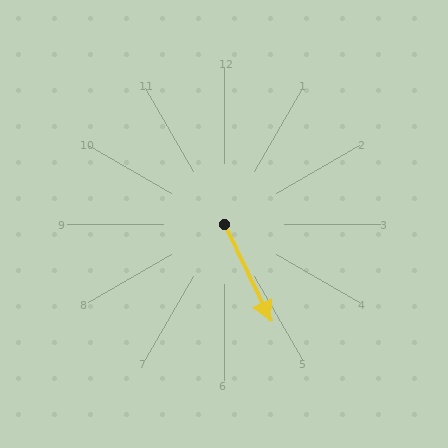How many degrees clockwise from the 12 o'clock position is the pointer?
Approximately 154 degrees.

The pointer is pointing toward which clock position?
Roughly 5 o'clock.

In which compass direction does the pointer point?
Southeast.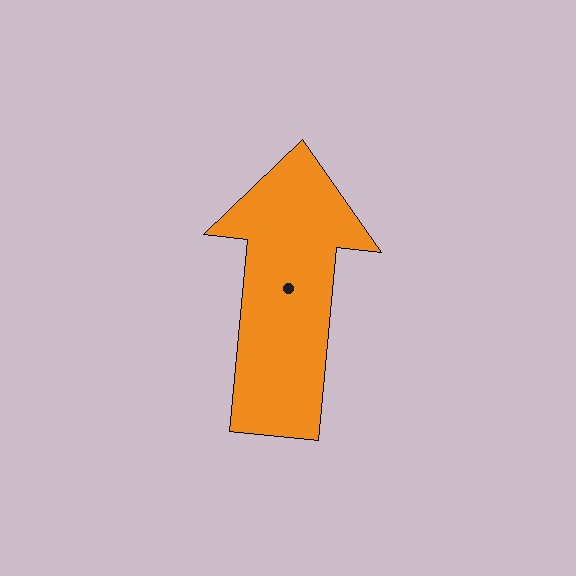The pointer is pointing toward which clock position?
Roughly 12 o'clock.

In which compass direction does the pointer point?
North.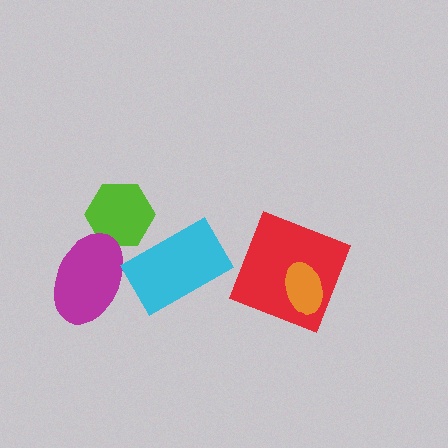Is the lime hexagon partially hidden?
Yes, it is partially covered by another shape.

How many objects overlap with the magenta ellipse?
1 object overlaps with the magenta ellipse.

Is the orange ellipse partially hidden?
No, no other shape covers it.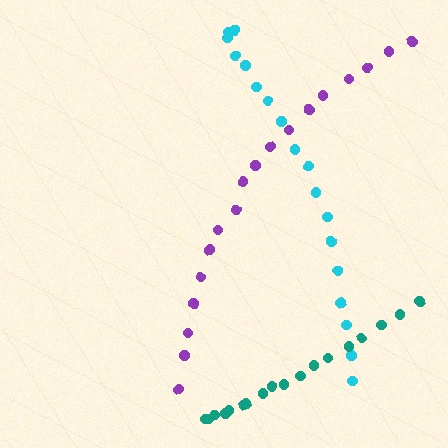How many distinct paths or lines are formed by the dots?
There are 3 distinct paths.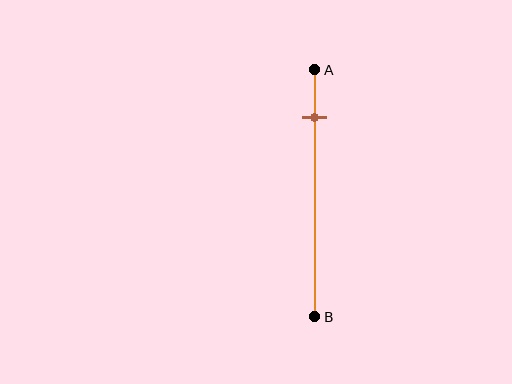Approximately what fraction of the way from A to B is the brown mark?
The brown mark is approximately 20% of the way from A to B.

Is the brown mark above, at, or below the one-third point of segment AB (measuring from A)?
The brown mark is above the one-third point of segment AB.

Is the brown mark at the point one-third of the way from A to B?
No, the mark is at about 20% from A, not at the 33% one-third point.